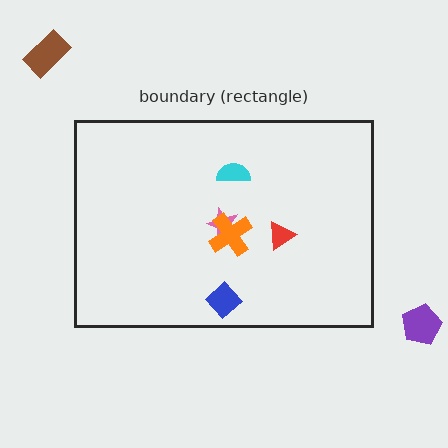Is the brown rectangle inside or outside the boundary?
Outside.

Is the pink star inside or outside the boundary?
Inside.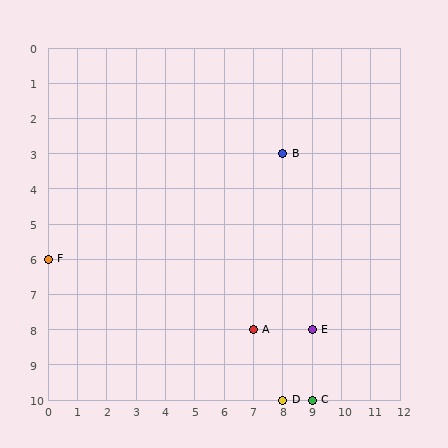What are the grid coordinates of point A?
Point A is at grid coordinates (7, 8).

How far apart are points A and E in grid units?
Points A and E are 2 columns apart.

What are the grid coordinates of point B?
Point B is at grid coordinates (8, 3).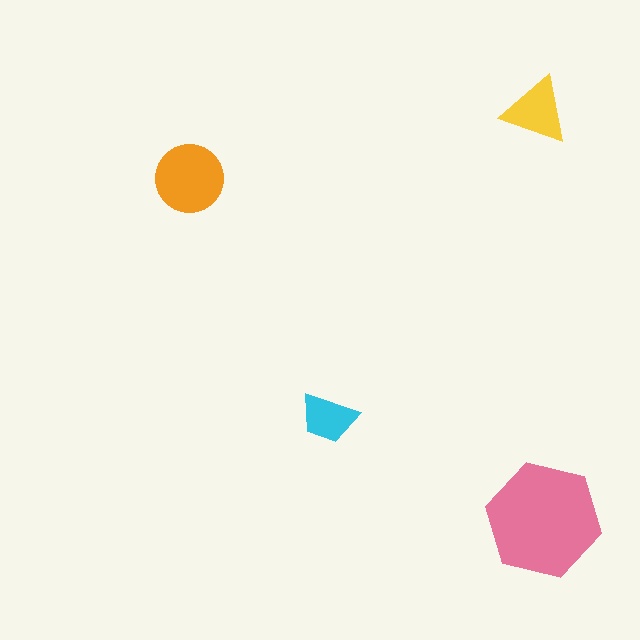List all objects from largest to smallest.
The pink hexagon, the orange circle, the yellow triangle, the cyan trapezoid.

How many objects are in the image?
There are 4 objects in the image.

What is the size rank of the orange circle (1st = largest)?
2nd.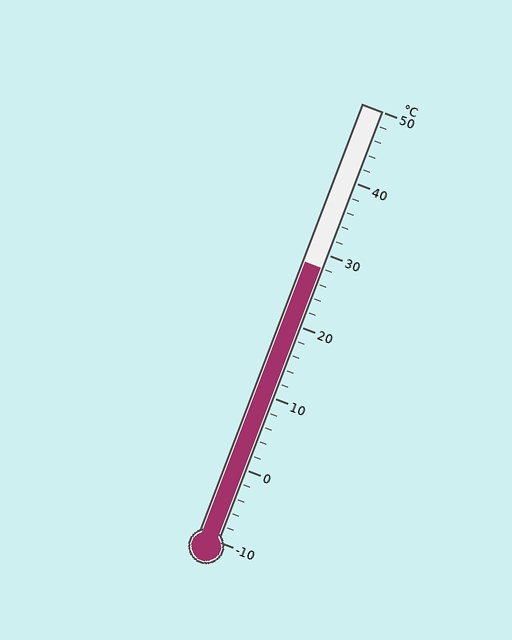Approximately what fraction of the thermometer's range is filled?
The thermometer is filled to approximately 65% of its range.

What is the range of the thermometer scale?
The thermometer scale ranges from -10°C to 50°C.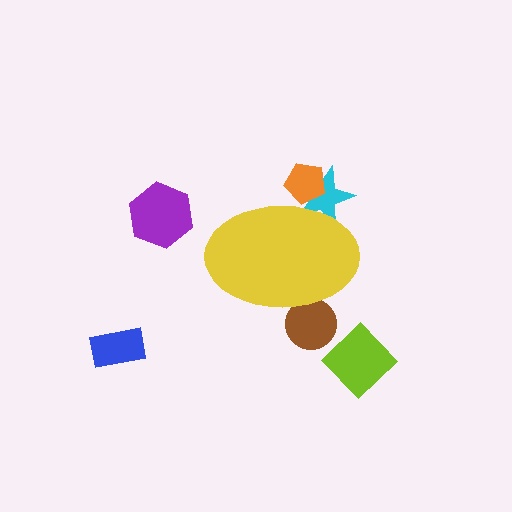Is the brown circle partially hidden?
Yes, the brown circle is partially hidden behind the yellow ellipse.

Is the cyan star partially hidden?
Yes, the cyan star is partially hidden behind the yellow ellipse.